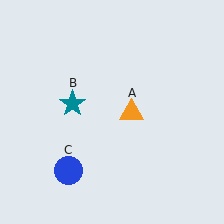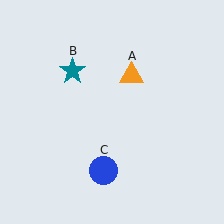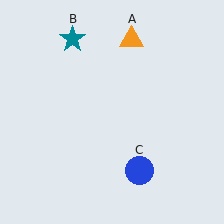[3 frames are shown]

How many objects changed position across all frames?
3 objects changed position: orange triangle (object A), teal star (object B), blue circle (object C).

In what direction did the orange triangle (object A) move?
The orange triangle (object A) moved up.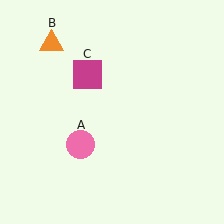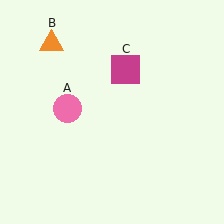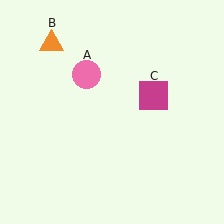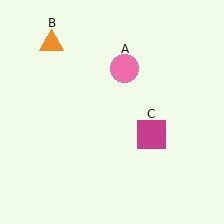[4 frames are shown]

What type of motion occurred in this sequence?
The pink circle (object A), magenta square (object C) rotated clockwise around the center of the scene.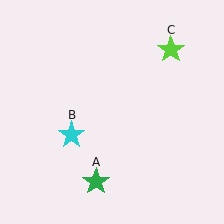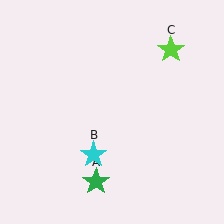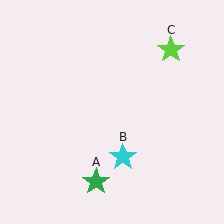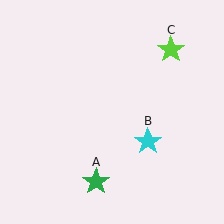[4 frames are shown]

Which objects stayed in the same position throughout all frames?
Green star (object A) and lime star (object C) remained stationary.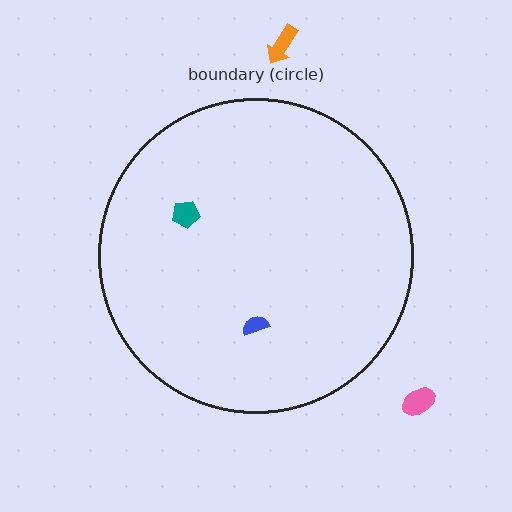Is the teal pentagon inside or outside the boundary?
Inside.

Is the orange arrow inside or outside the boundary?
Outside.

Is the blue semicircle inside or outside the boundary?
Inside.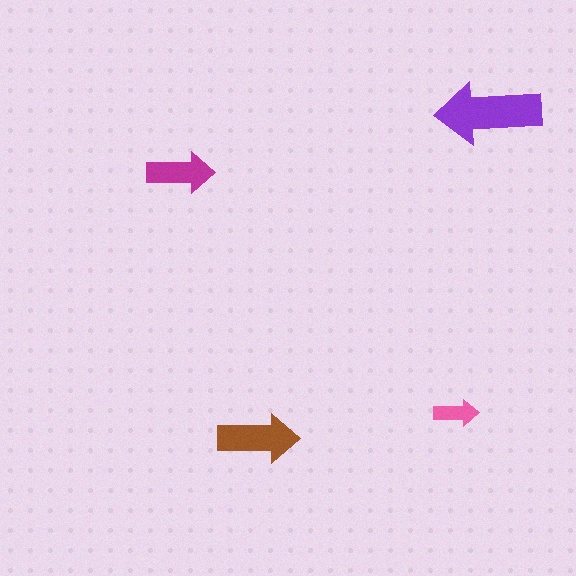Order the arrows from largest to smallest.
the purple one, the brown one, the magenta one, the pink one.